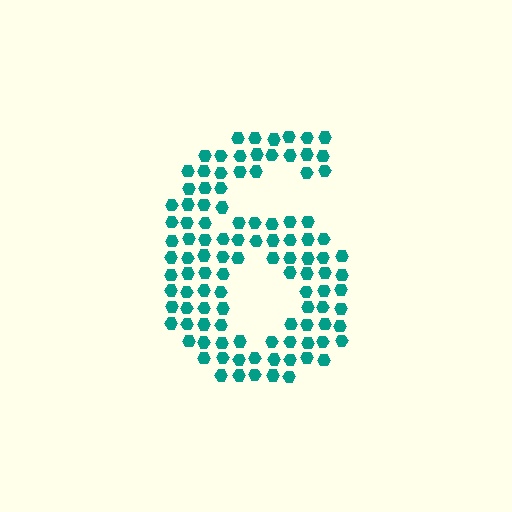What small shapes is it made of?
It is made of small hexagons.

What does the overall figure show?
The overall figure shows the digit 6.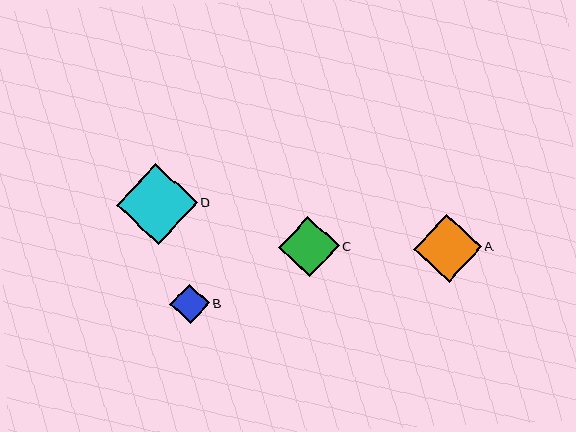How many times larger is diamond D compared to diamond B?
Diamond D is approximately 2.1 times the size of diamond B.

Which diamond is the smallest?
Diamond B is the smallest with a size of approximately 39 pixels.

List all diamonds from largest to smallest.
From largest to smallest: D, A, C, B.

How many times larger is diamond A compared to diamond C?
Diamond A is approximately 1.1 times the size of diamond C.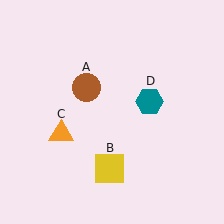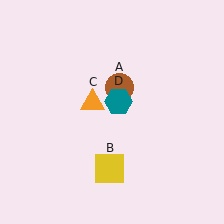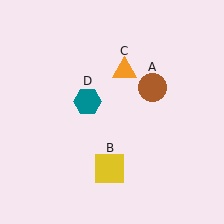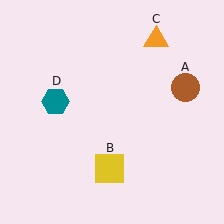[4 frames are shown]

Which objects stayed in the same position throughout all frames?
Yellow square (object B) remained stationary.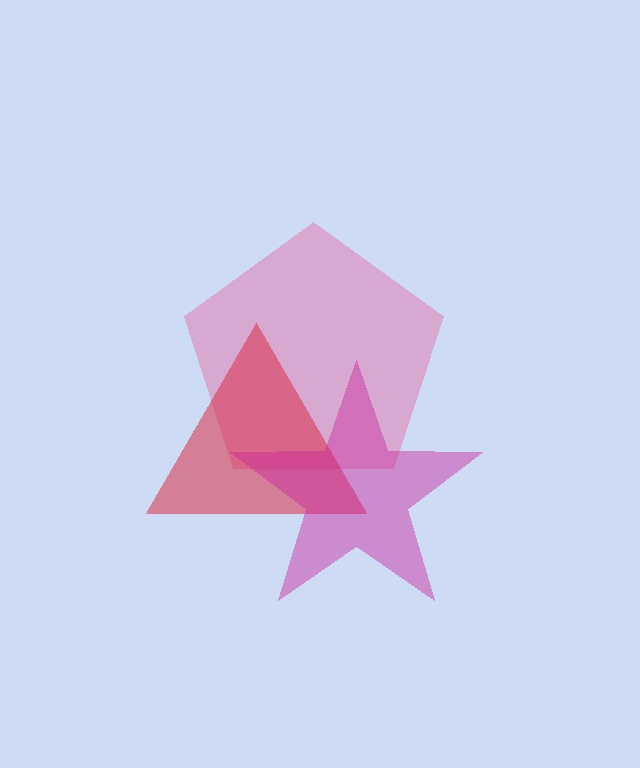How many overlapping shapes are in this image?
There are 3 overlapping shapes in the image.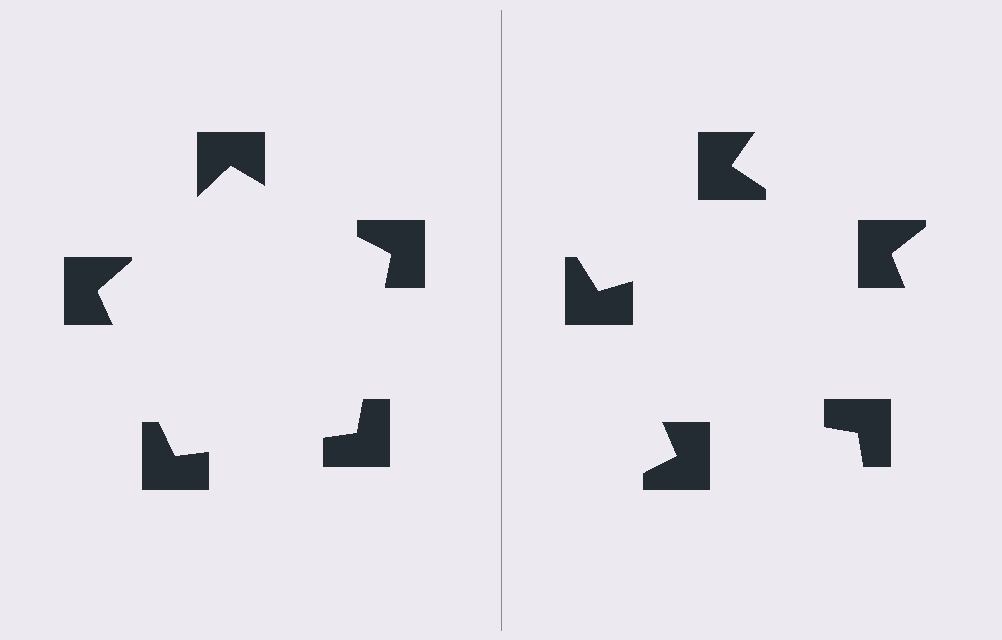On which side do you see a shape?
An illusory pentagon appears on the left side. On the right side the wedge cuts are rotated, so no coherent shape forms.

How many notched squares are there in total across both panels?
10 — 5 on each side.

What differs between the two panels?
The notched squares are positioned identically on both sides; only the wedge orientations differ. On the left they align to a pentagon; on the right they are misaligned.